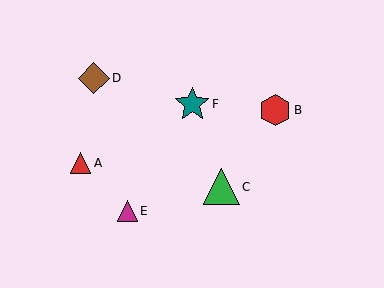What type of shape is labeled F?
Shape F is a teal star.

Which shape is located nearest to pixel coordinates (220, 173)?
The green triangle (labeled C) at (221, 187) is nearest to that location.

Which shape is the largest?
The green triangle (labeled C) is the largest.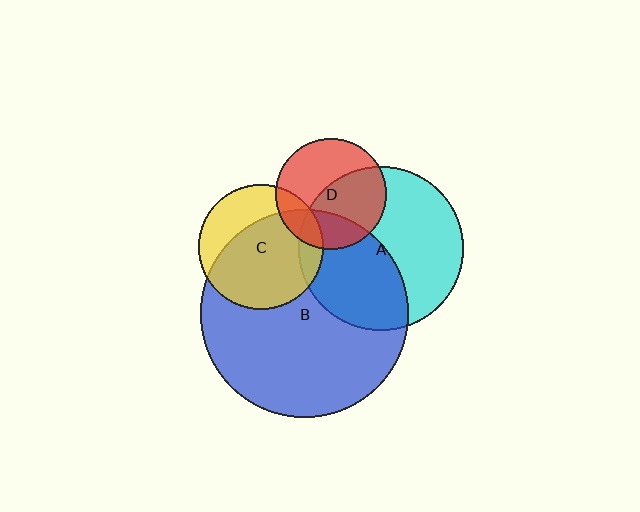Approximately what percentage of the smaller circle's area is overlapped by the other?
Approximately 25%.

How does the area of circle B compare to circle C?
Approximately 2.8 times.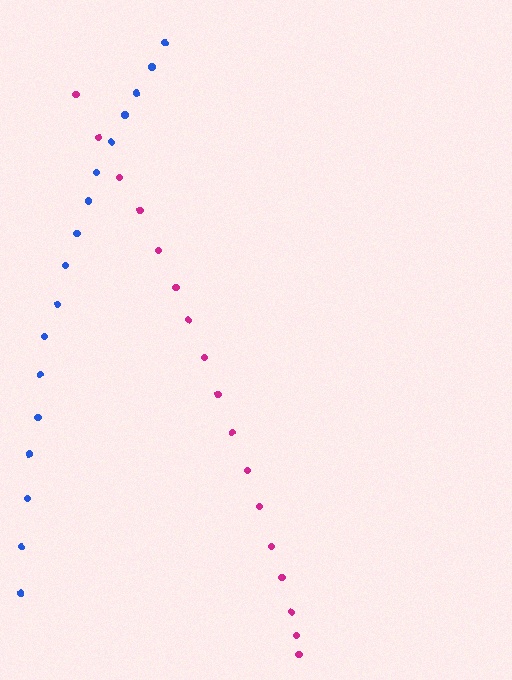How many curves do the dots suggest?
There are 2 distinct paths.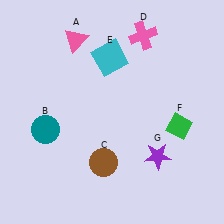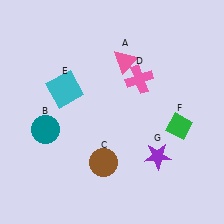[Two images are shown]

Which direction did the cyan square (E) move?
The cyan square (E) moved left.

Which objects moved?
The objects that moved are: the pink triangle (A), the pink cross (D), the cyan square (E).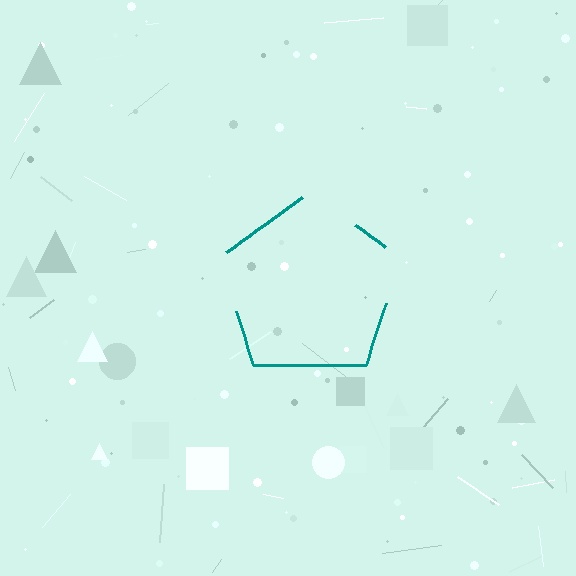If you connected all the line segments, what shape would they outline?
They would outline a pentagon.